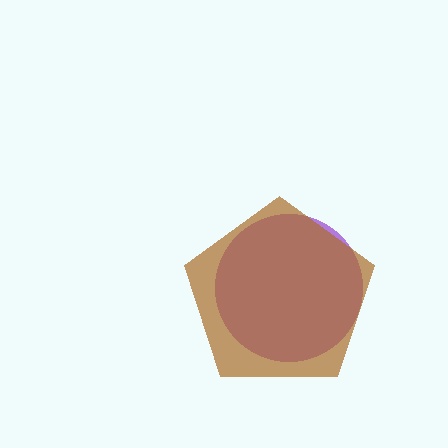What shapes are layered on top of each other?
The layered shapes are: a purple circle, a brown pentagon.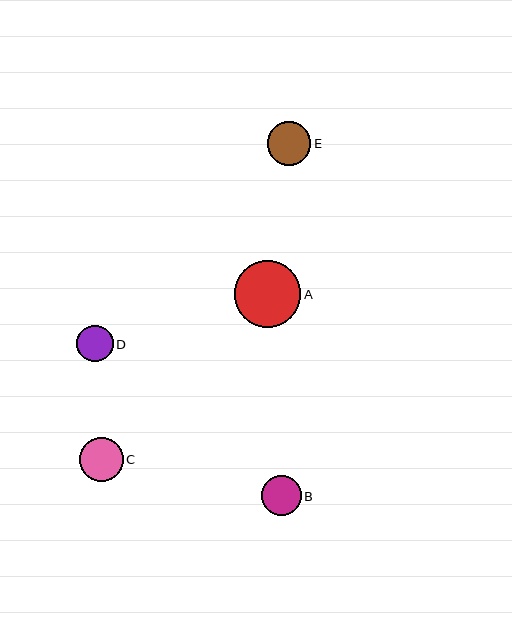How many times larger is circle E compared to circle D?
Circle E is approximately 1.2 times the size of circle D.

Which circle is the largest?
Circle A is the largest with a size of approximately 66 pixels.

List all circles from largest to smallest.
From largest to smallest: A, C, E, B, D.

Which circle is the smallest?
Circle D is the smallest with a size of approximately 36 pixels.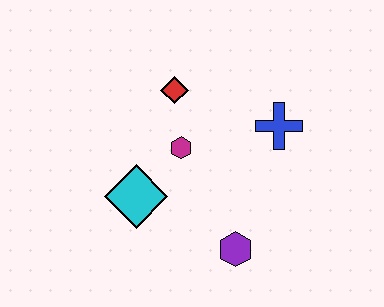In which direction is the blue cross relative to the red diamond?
The blue cross is to the right of the red diamond.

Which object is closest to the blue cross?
The magenta hexagon is closest to the blue cross.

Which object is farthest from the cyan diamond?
The blue cross is farthest from the cyan diamond.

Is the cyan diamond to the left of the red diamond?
Yes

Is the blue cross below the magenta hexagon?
No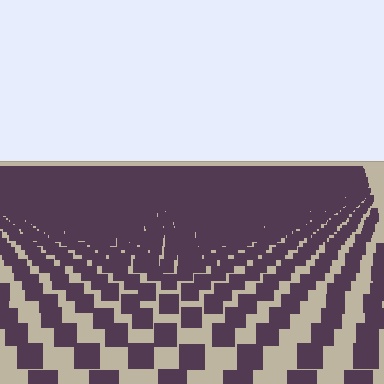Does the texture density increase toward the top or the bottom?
Density increases toward the top.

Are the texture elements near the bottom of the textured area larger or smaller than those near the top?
Larger. Near the bottom, elements are closer to the viewer and appear at a bigger on-screen size.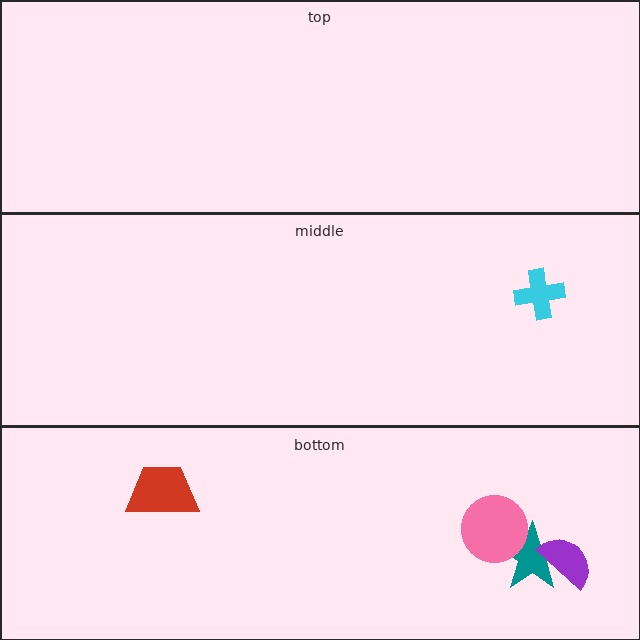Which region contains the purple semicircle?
The bottom region.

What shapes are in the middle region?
The cyan cross.